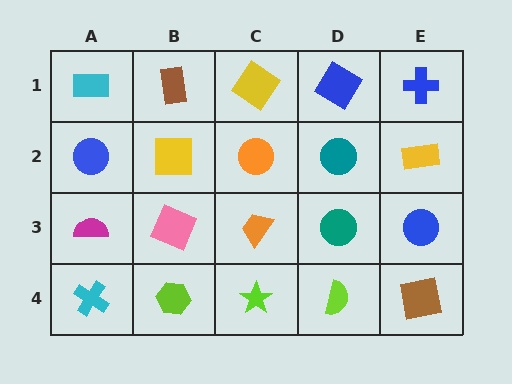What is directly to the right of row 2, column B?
An orange circle.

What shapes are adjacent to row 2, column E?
A blue cross (row 1, column E), a blue circle (row 3, column E), a teal circle (row 2, column D).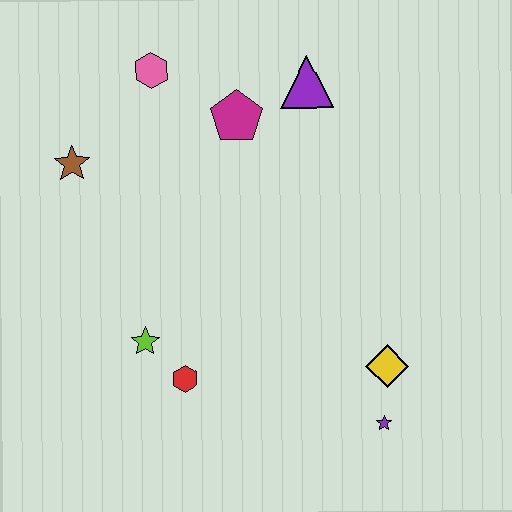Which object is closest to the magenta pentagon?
The purple triangle is closest to the magenta pentagon.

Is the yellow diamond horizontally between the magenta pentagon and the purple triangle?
No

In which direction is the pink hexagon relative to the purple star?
The pink hexagon is above the purple star.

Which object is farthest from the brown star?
The purple star is farthest from the brown star.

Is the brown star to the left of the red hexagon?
Yes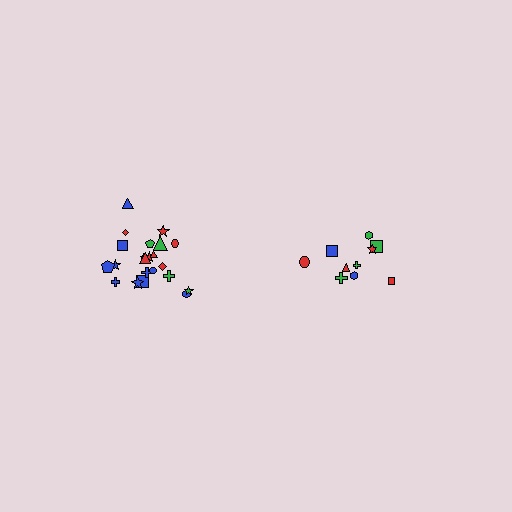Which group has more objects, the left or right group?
The left group.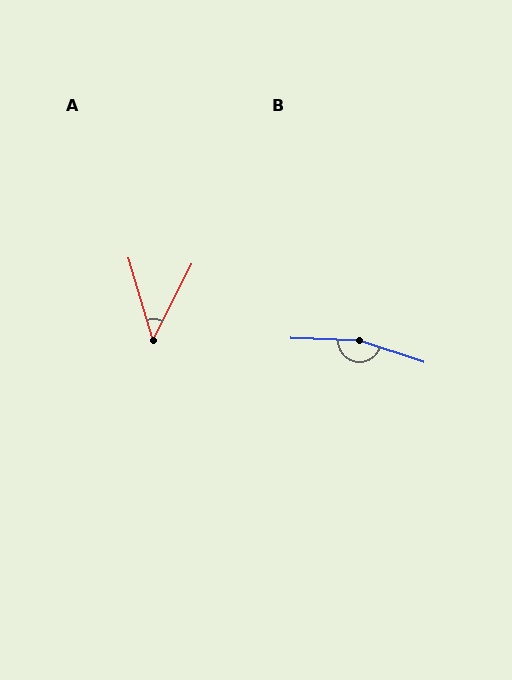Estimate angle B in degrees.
Approximately 164 degrees.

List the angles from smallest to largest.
A (43°), B (164°).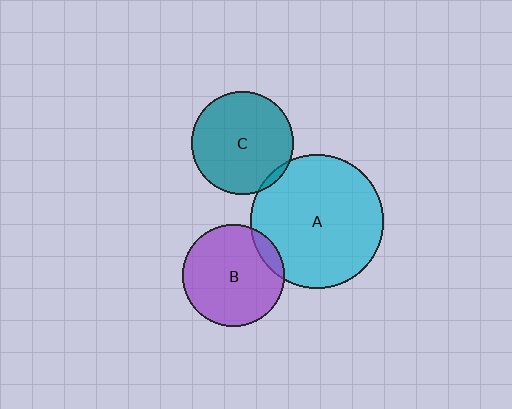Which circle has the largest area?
Circle A (cyan).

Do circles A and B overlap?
Yes.